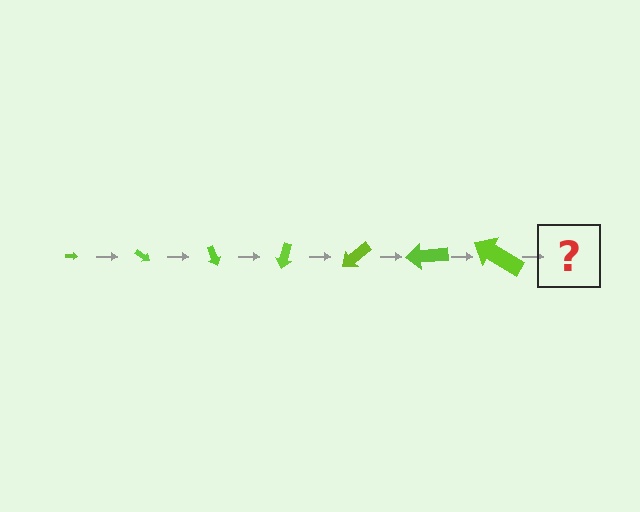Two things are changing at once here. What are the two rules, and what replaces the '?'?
The two rules are that the arrow grows larger each step and it rotates 35 degrees each step. The '?' should be an arrow, larger than the previous one and rotated 245 degrees from the start.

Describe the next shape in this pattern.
It should be an arrow, larger than the previous one and rotated 245 degrees from the start.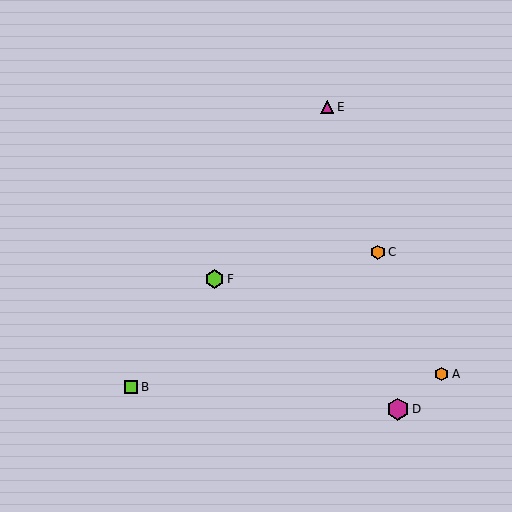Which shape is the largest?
The magenta hexagon (labeled D) is the largest.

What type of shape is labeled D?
Shape D is a magenta hexagon.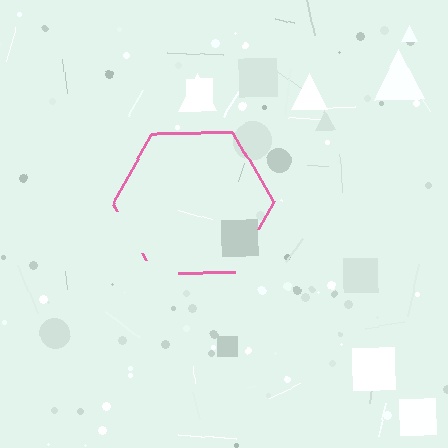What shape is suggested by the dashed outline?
The dashed outline suggests a hexagon.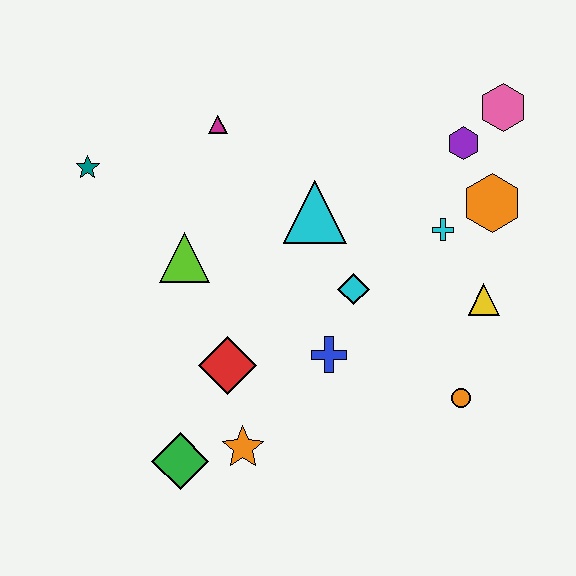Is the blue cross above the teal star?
No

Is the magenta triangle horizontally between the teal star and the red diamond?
Yes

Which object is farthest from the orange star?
The pink hexagon is farthest from the orange star.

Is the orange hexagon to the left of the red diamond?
No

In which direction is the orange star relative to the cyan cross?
The orange star is below the cyan cross.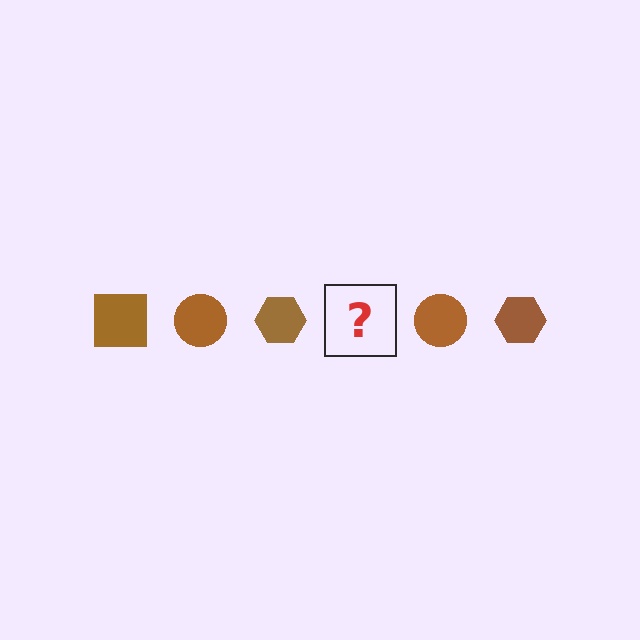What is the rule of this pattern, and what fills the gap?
The rule is that the pattern cycles through square, circle, hexagon shapes in brown. The gap should be filled with a brown square.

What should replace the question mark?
The question mark should be replaced with a brown square.